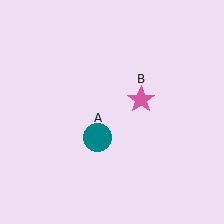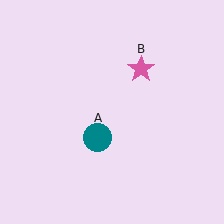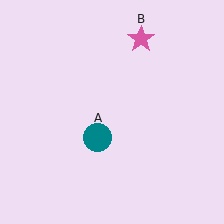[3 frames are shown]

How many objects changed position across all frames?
1 object changed position: pink star (object B).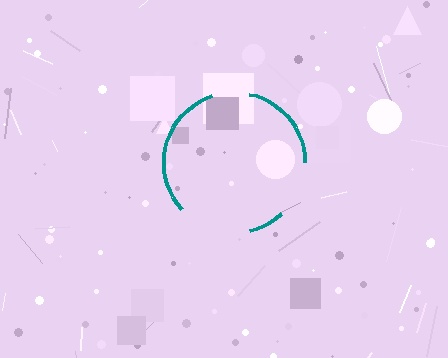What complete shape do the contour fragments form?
The contour fragments form a circle.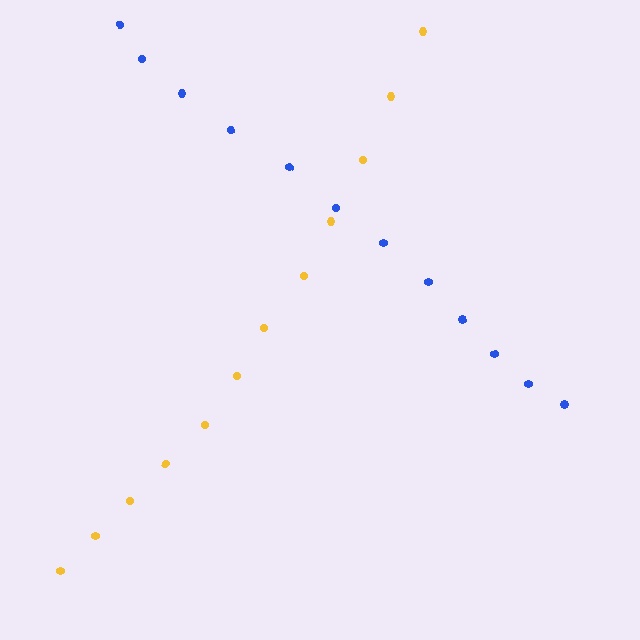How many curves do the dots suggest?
There are 2 distinct paths.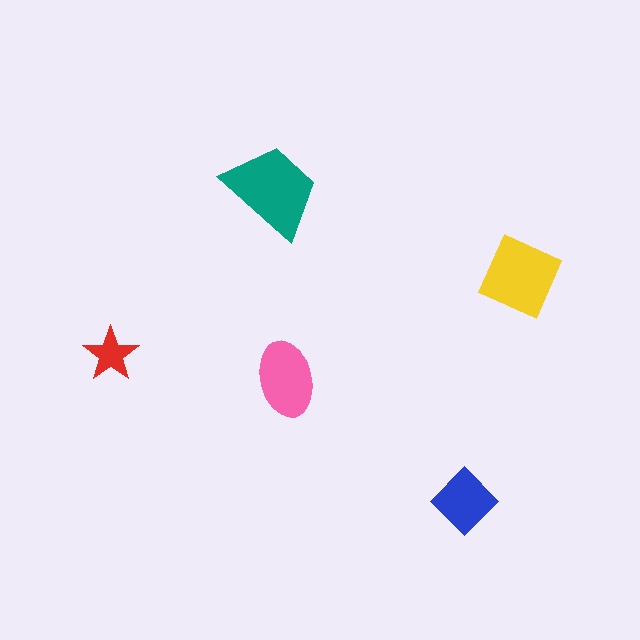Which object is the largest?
The teal trapezoid.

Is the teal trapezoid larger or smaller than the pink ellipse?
Larger.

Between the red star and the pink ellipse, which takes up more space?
The pink ellipse.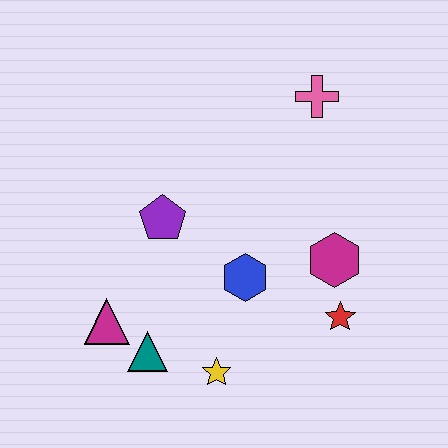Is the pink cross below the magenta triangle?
No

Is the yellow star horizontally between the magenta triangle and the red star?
Yes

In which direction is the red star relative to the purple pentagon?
The red star is to the right of the purple pentagon.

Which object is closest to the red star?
The magenta hexagon is closest to the red star.